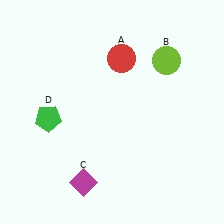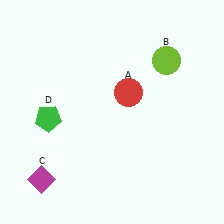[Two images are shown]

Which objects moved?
The objects that moved are: the red circle (A), the magenta diamond (C).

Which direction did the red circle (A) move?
The red circle (A) moved down.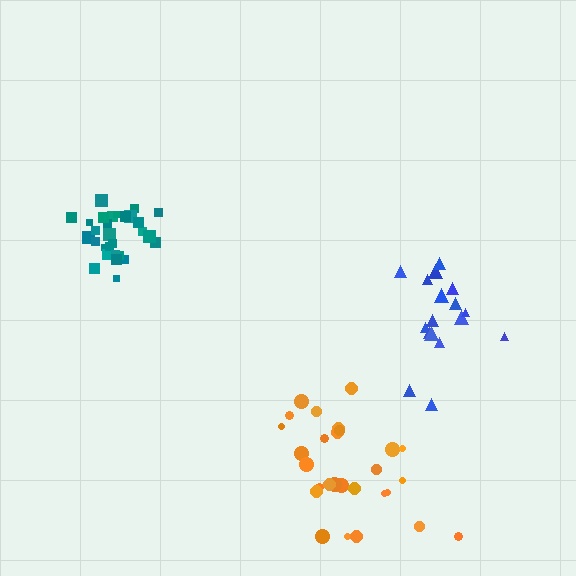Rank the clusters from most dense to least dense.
teal, blue, orange.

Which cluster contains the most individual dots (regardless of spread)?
Teal (29).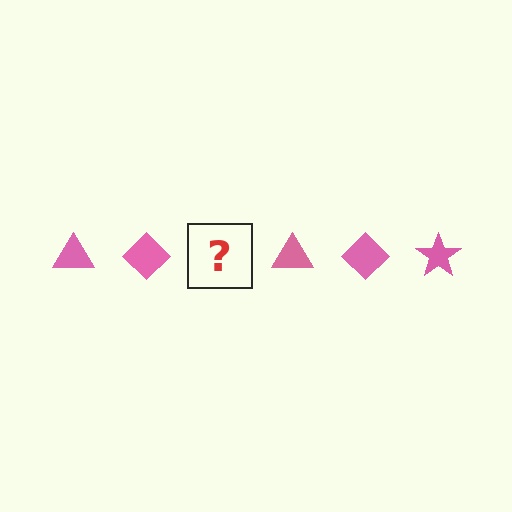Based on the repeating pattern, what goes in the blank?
The blank should be a pink star.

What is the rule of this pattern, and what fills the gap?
The rule is that the pattern cycles through triangle, diamond, star shapes in pink. The gap should be filled with a pink star.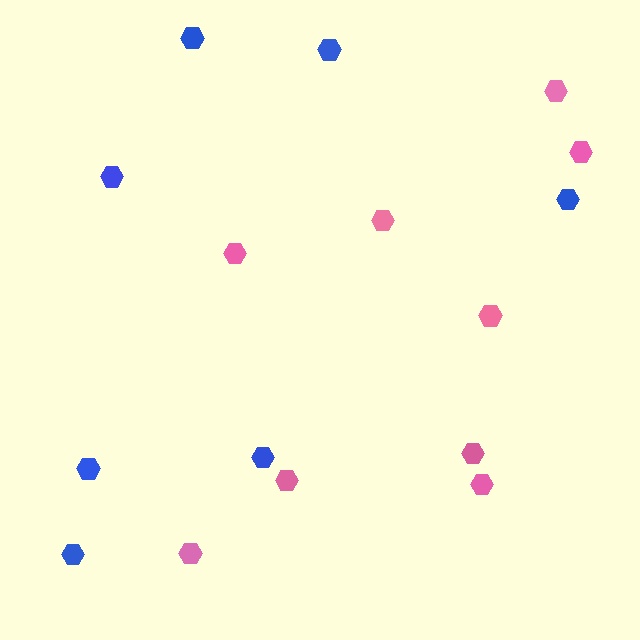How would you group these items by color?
There are 2 groups: one group of pink hexagons (9) and one group of blue hexagons (7).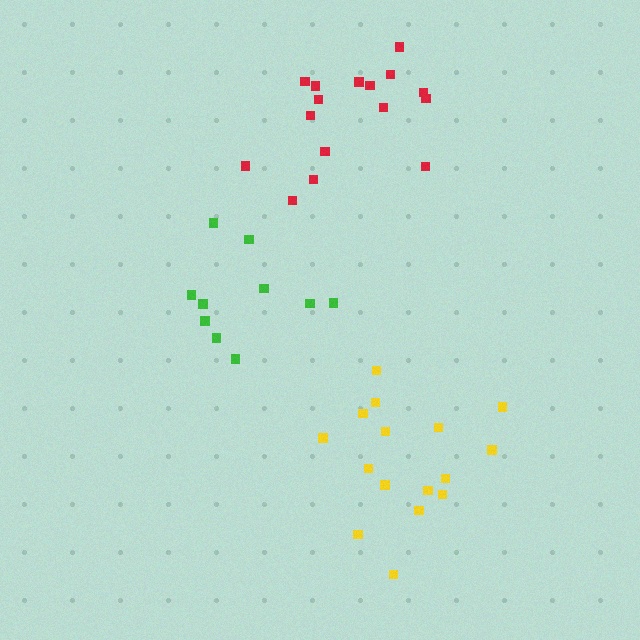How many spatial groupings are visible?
There are 3 spatial groupings.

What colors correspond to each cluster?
The clusters are colored: green, yellow, red.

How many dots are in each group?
Group 1: 10 dots, Group 2: 16 dots, Group 3: 16 dots (42 total).